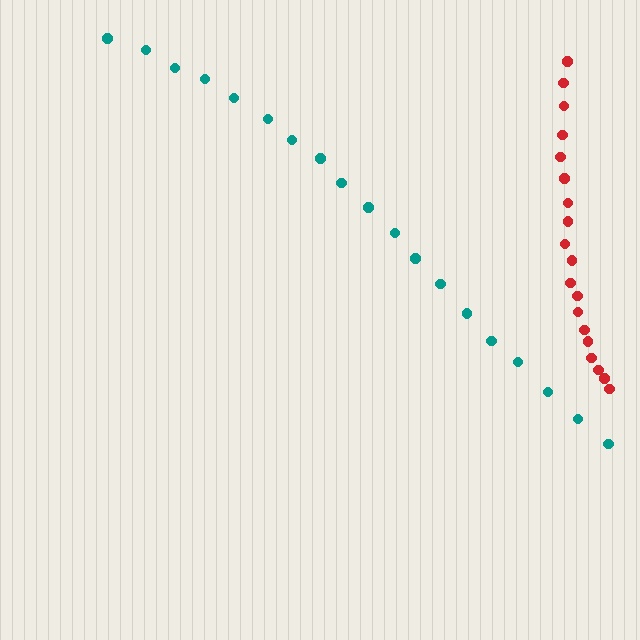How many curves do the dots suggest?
There are 2 distinct paths.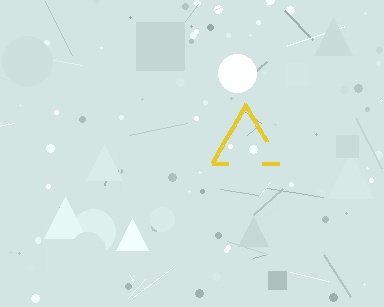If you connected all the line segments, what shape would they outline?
They would outline a triangle.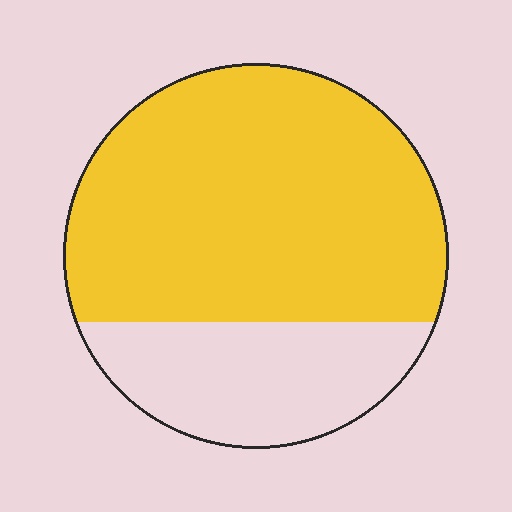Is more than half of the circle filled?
Yes.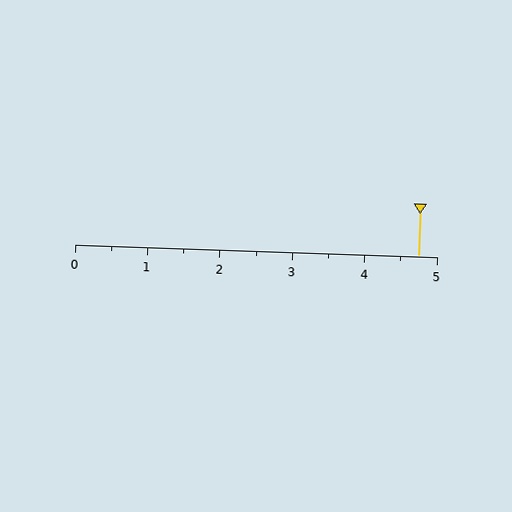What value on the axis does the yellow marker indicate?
The marker indicates approximately 4.8.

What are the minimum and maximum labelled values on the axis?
The axis runs from 0 to 5.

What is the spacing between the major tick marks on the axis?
The major ticks are spaced 1 apart.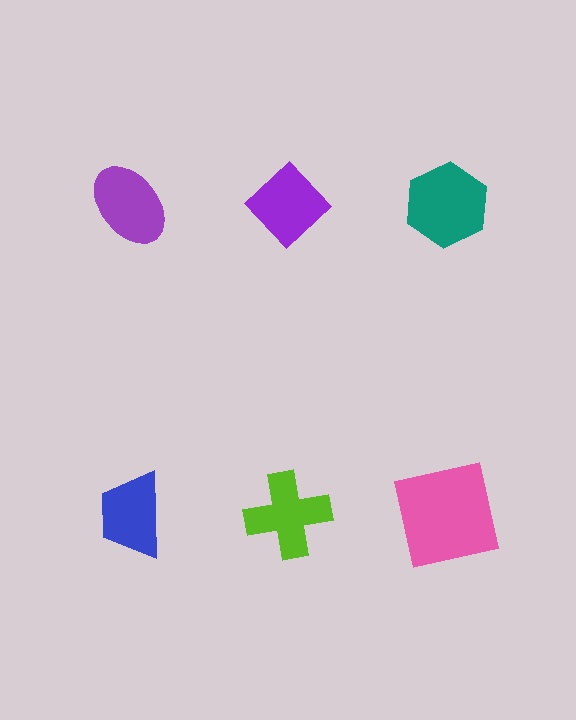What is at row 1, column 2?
A purple diamond.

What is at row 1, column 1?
A purple ellipse.